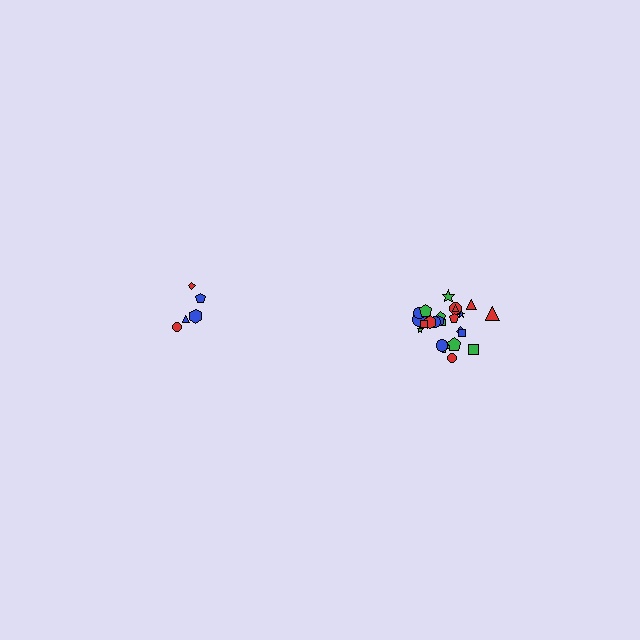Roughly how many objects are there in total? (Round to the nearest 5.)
Roughly 30 objects in total.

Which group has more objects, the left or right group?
The right group.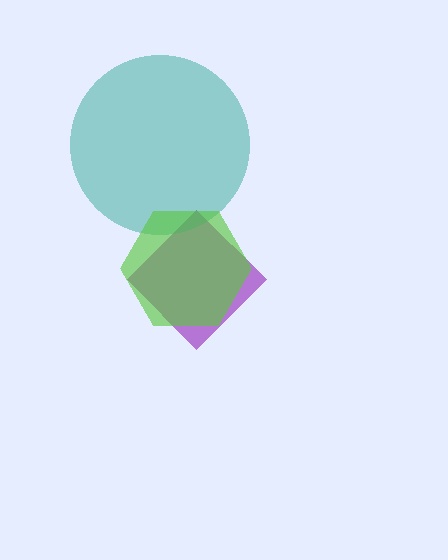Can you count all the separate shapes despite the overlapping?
Yes, there are 3 separate shapes.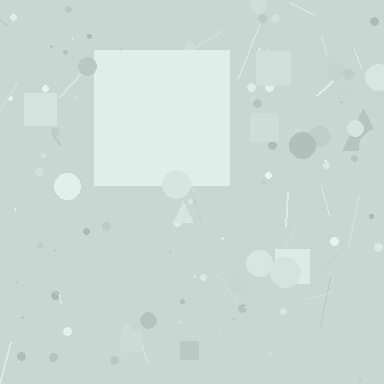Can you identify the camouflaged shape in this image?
The camouflaged shape is a square.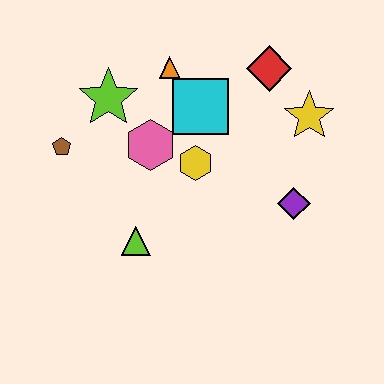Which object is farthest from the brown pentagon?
The yellow star is farthest from the brown pentagon.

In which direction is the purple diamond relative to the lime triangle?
The purple diamond is to the right of the lime triangle.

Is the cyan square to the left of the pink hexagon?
No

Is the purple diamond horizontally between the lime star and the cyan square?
No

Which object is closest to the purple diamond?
The yellow star is closest to the purple diamond.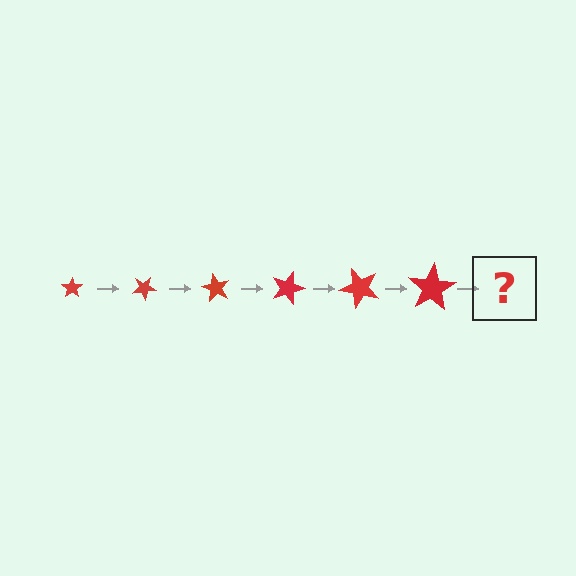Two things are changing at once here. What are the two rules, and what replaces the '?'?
The two rules are that the star grows larger each step and it rotates 30 degrees each step. The '?' should be a star, larger than the previous one and rotated 180 degrees from the start.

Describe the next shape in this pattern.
It should be a star, larger than the previous one and rotated 180 degrees from the start.